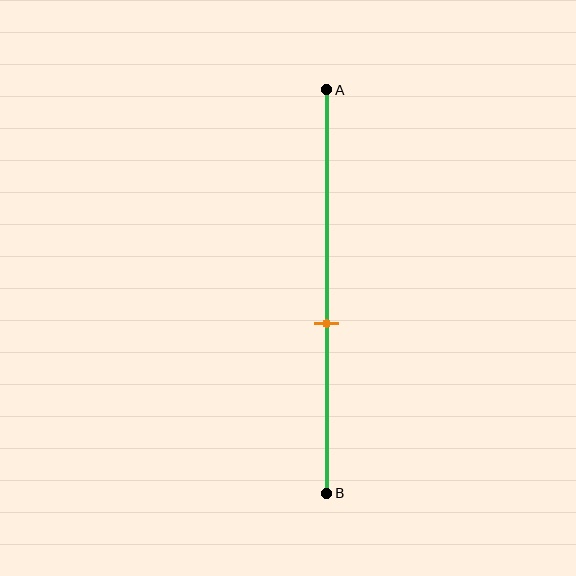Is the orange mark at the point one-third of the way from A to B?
No, the mark is at about 60% from A, not at the 33% one-third point.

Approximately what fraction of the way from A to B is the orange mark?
The orange mark is approximately 60% of the way from A to B.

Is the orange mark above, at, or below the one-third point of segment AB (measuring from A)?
The orange mark is below the one-third point of segment AB.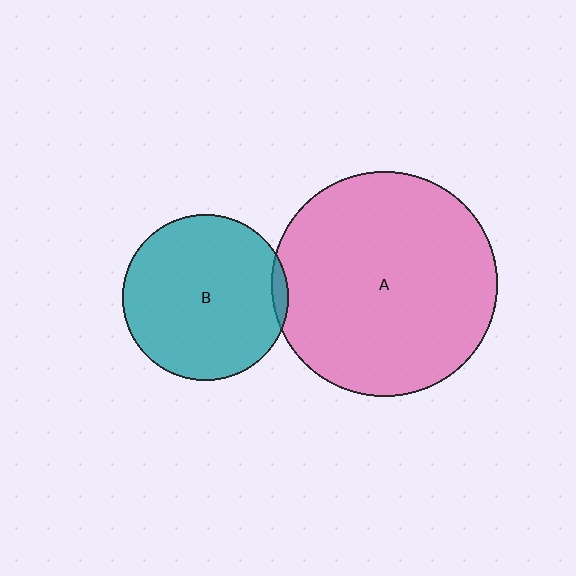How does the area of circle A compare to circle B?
Approximately 1.8 times.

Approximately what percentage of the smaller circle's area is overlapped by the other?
Approximately 5%.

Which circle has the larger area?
Circle A (pink).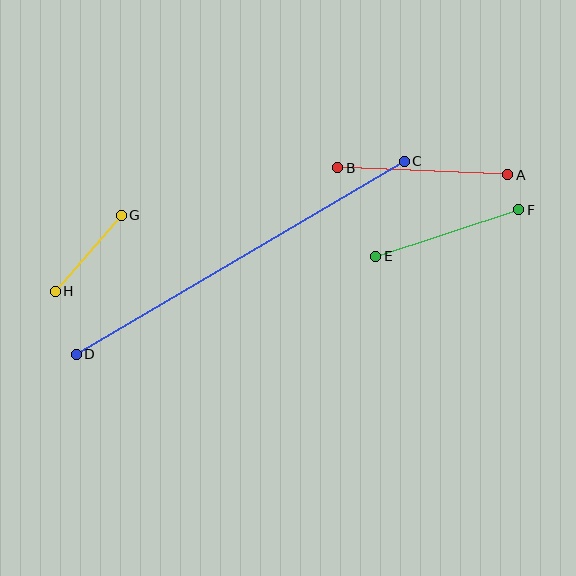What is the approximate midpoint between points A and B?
The midpoint is at approximately (423, 171) pixels.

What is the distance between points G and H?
The distance is approximately 101 pixels.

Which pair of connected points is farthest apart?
Points C and D are farthest apart.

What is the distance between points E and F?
The distance is approximately 150 pixels.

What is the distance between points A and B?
The distance is approximately 170 pixels.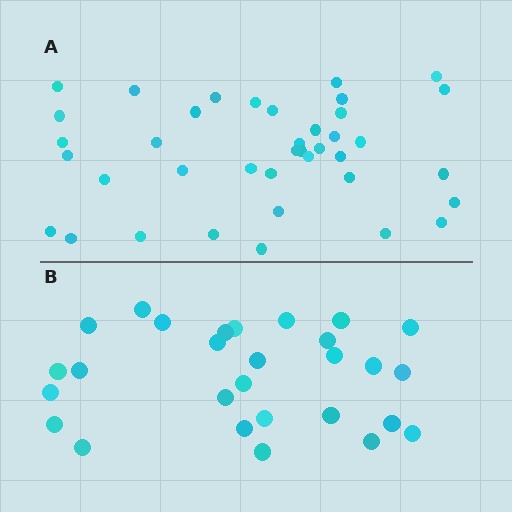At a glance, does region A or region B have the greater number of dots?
Region A (the top region) has more dots.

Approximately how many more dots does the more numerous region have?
Region A has roughly 12 or so more dots than region B.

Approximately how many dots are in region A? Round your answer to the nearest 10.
About 40 dots. (The exact count is 39, which rounds to 40.)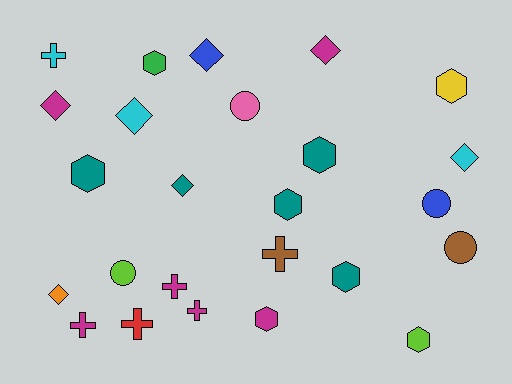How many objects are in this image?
There are 25 objects.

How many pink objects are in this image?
There is 1 pink object.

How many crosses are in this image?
There are 6 crosses.